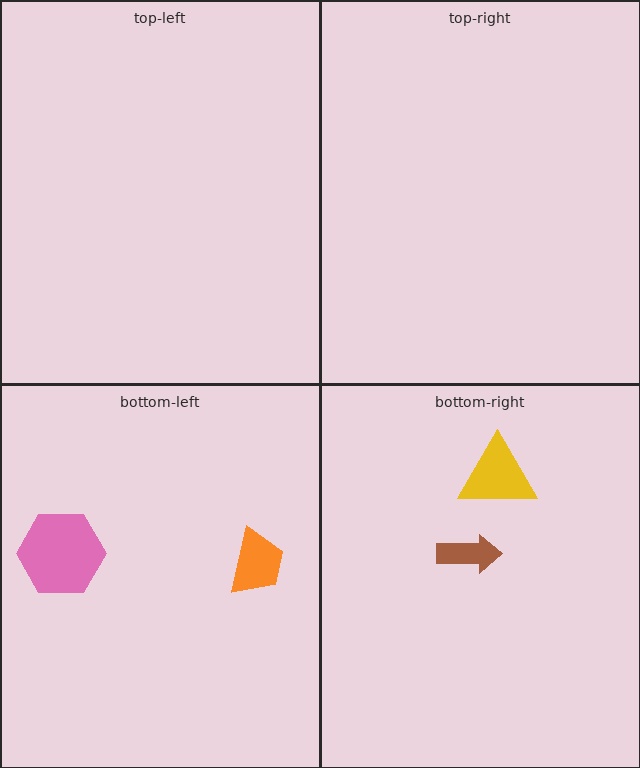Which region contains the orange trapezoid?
The bottom-left region.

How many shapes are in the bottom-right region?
2.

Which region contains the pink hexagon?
The bottom-left region.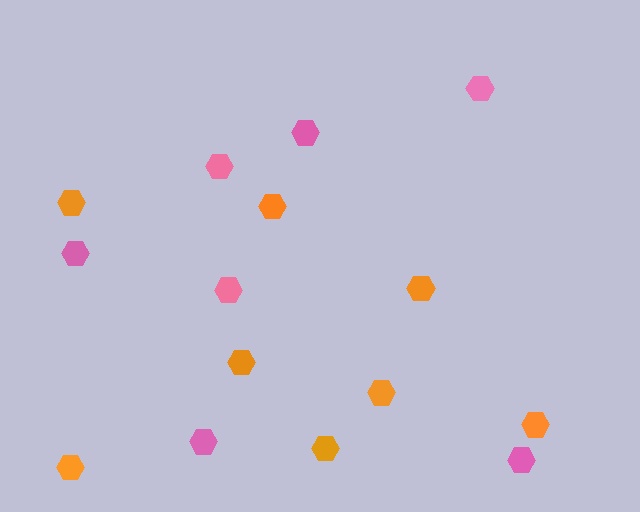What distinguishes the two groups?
There are 2 groups: one group of pink hexagons (7) and one group of orange hexagons (8).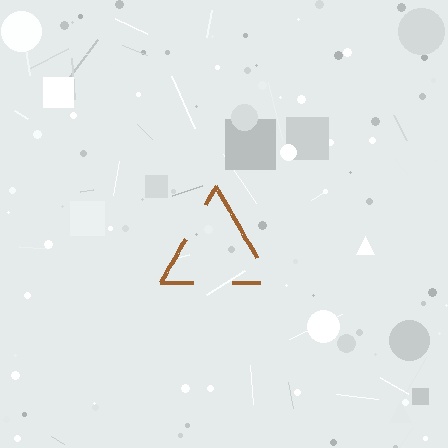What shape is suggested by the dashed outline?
The dashed outline suggests a triangle.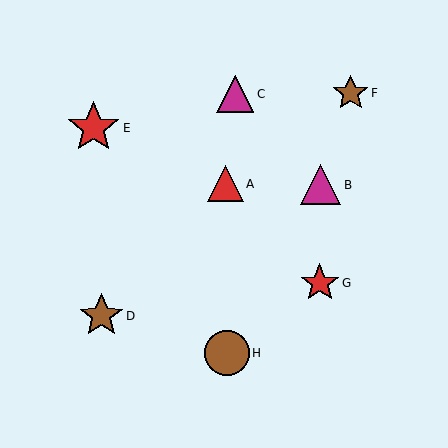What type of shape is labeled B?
Shape B is a magenta triangle.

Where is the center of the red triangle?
The center of the red triangle is at (225, 184).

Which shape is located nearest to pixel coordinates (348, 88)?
The brown star (labeled F) at (351, 93) is nearest to that location.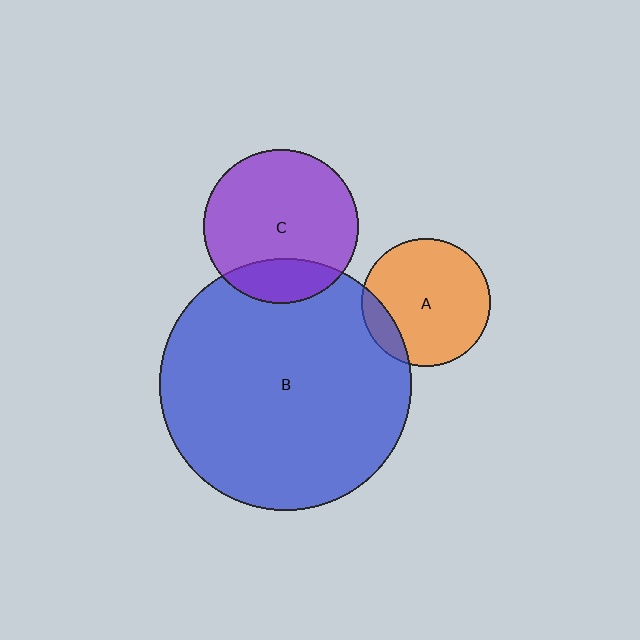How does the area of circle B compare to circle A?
Approximately 3.8 times.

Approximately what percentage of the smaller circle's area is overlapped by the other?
Approximately 20%.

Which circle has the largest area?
Circle B (blue).